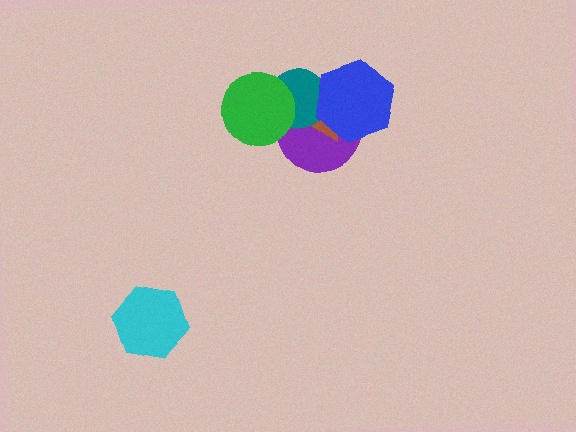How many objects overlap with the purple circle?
4 objects overlap with the purple circle.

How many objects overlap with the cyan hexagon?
0 objects overlap with the cyan hexagon.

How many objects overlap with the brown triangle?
3 objects overlap with the brown triangle.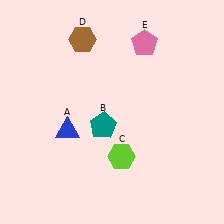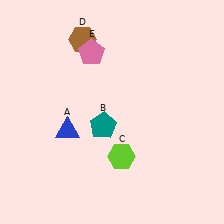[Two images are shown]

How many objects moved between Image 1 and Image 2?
1 object moved between the two images.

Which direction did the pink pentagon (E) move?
The pink pentagon (E) moved left.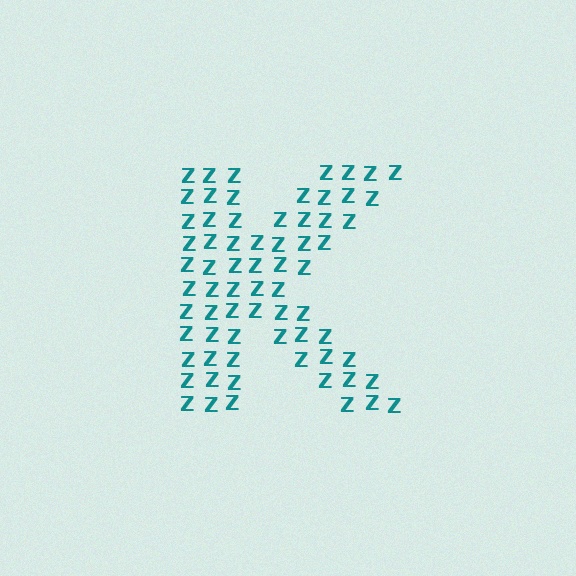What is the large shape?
The large shape is the letter K.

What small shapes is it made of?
It is made of small letter Z's.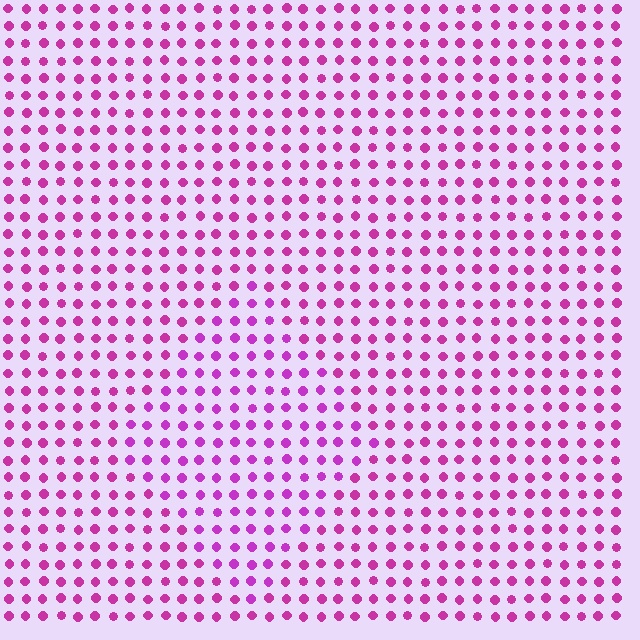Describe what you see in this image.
The image is filled with small magenta elements in a uniform arrangement. A diamond-shaped region is visible where the elements are tinted to a slightly different hue, forming a subtle color boundary.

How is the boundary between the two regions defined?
The boundary is defined purely by a slight shift in hue (about 16 degrees). Spacing, size, and orientation are identical on both sides.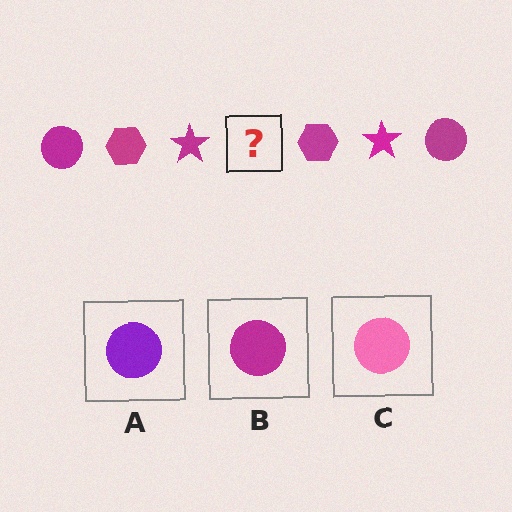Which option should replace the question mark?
Option B.